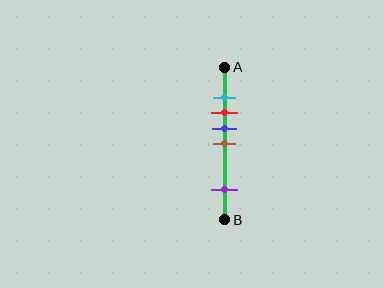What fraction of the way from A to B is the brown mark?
The brown mark is approximately 50% (0.5) of the way from A to B.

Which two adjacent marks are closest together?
The cyan and red marks are the closest adjacent pair.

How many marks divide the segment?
There are 5 marks dividing the segment.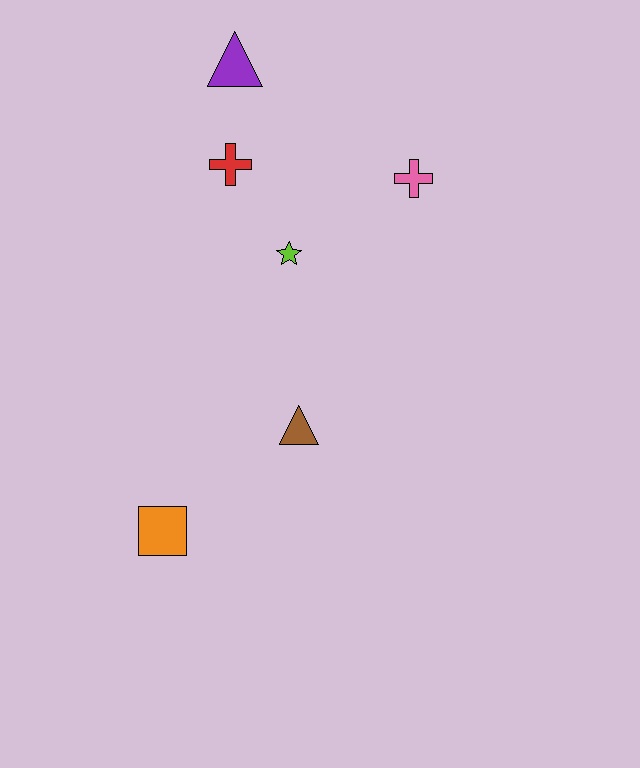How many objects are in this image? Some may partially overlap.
There are 6 objects.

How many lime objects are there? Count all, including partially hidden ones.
There is 1 lime object.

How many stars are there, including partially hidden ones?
There is 1 star.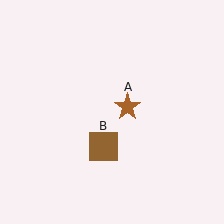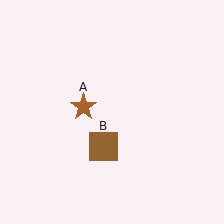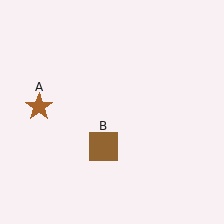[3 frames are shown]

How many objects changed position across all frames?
1 object changed position: brown star (object A).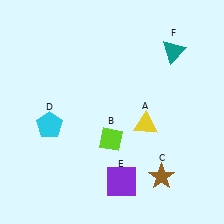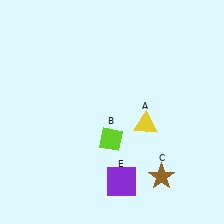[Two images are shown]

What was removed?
The teal triangle (F), the cyan pentagon (D) were removed in Image 2.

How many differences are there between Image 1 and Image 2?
There are 2 differences between the two images.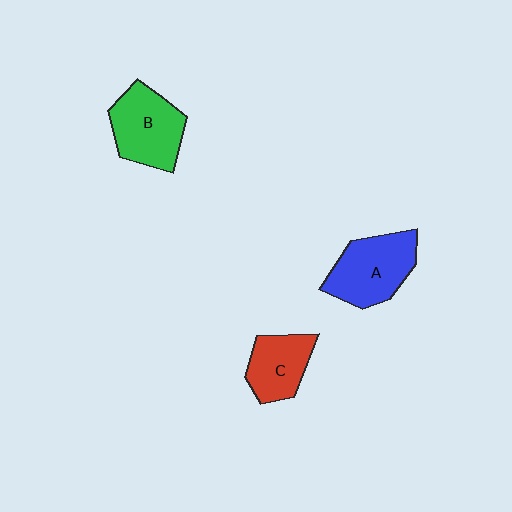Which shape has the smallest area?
Shape C (red).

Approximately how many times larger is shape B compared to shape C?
Approximately 1.3 times.